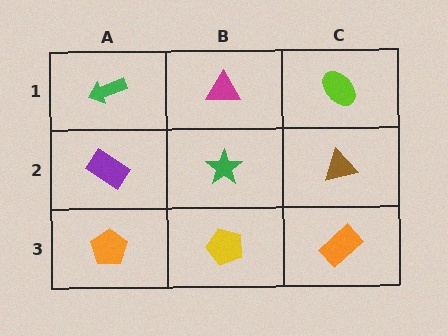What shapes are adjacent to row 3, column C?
A brown triangle (row 2, column C), a yellow pentagon (row 3, column B).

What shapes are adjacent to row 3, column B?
A green star (row 2, column B), an orange pentagon (row 3, column A), an orange rectangle (row 3, column C).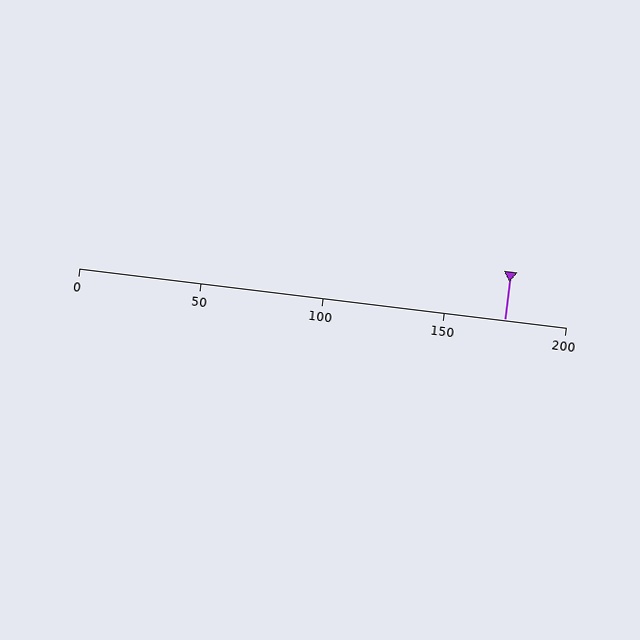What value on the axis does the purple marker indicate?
The marker indicates approximately 175.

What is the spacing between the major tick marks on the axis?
The major ticks are spaced 50 apart.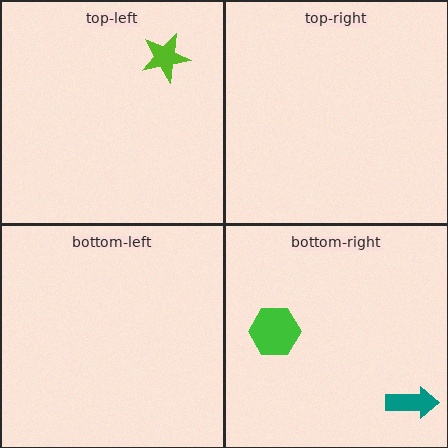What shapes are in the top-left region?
The lime star.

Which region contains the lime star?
The top-left region.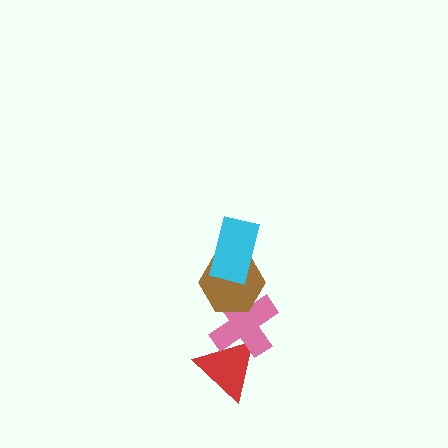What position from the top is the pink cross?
The pink cross is 3rd from the top.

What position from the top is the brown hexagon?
The brown hexagon is 2nd from the top.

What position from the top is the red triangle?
The red triangle is 4th from the top.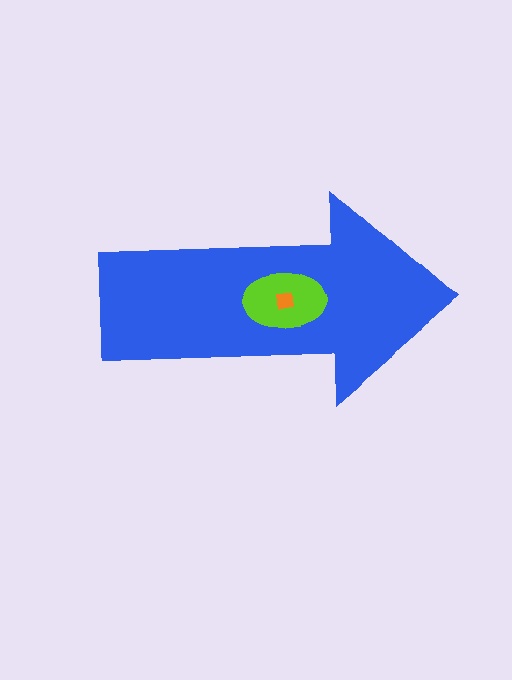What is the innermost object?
The orange square.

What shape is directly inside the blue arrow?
The lime ellipse.